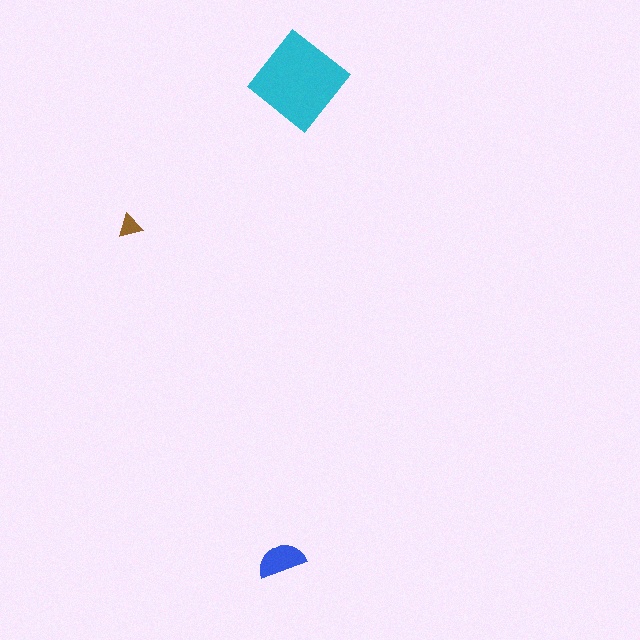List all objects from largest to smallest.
The cyan diamond, the blue semicircle, the brown triangle.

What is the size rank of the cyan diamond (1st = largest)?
1st.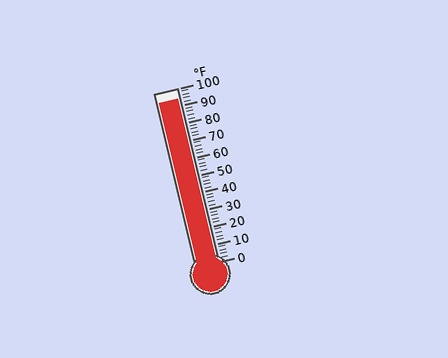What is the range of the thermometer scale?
The thermometer scale ranges from 0°F to 100°F.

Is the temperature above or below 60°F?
The temperature is above 60°F.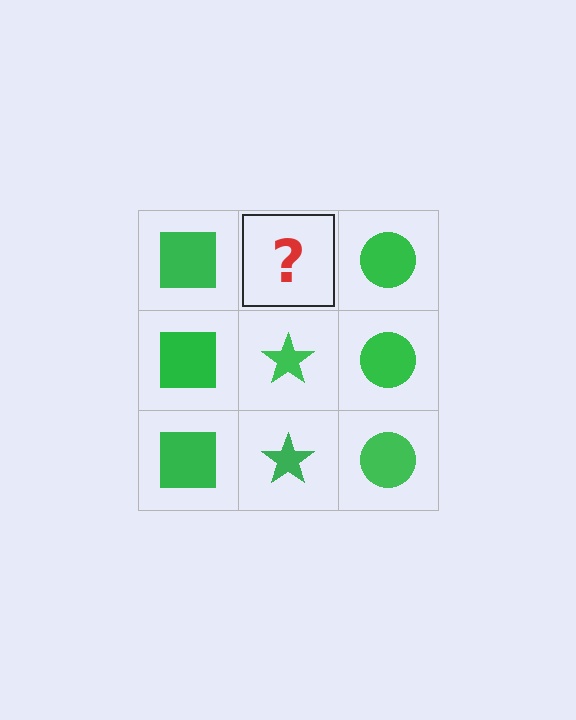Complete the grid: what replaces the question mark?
The question mark should be replaced with a green star.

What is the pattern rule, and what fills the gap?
The rule is that each column has a consistent shape. The gap should be filled with a green star.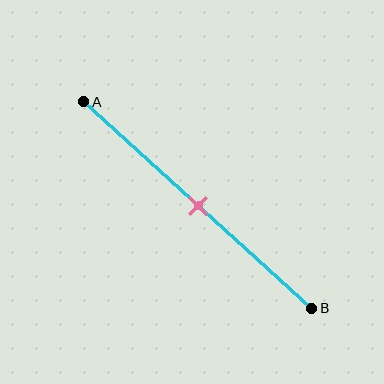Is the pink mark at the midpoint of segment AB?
Yes, the mark is approximately at the midpoint.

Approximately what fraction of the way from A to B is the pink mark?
The pink mark is approximately 50% of the way from A to B.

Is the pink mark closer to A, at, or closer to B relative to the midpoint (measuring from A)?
The pink mark is approximately at the midpoint of segment AB.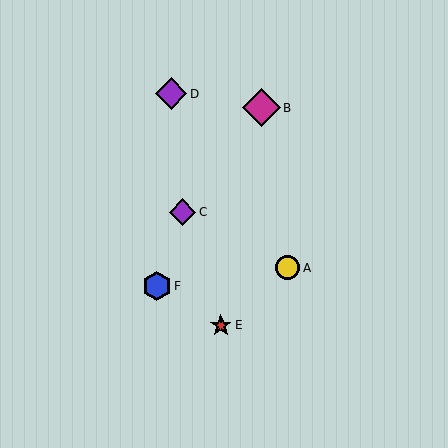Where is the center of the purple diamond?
The center of the purple diamond is at (183, 212).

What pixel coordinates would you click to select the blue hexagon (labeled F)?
Click at (157, 286) to select the blue hexagon F.